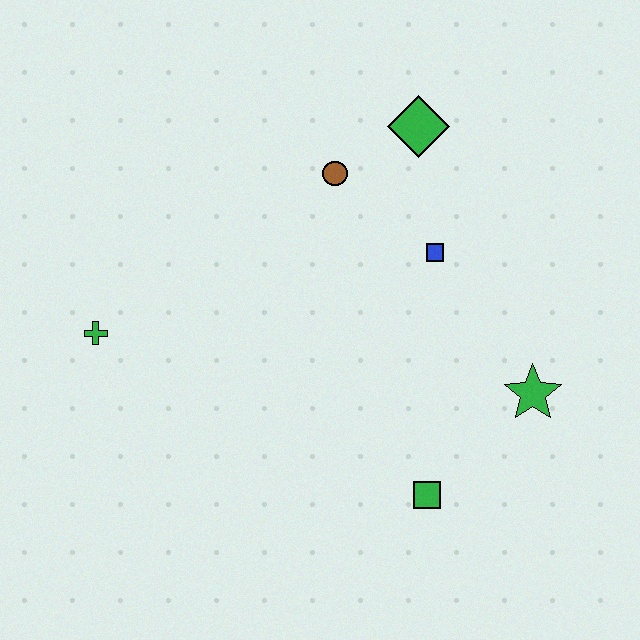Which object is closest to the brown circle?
The green diamond is closest to the brown circle.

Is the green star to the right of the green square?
Yes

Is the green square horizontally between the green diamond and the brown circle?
No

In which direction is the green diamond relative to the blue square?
The green diamond is above the blue square.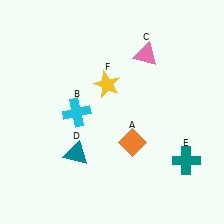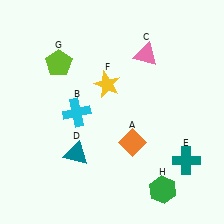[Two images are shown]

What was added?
A lime pentagon (G), a green hexagon (H) were added in Image 2.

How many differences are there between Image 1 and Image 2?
There are 2 differences between the two images.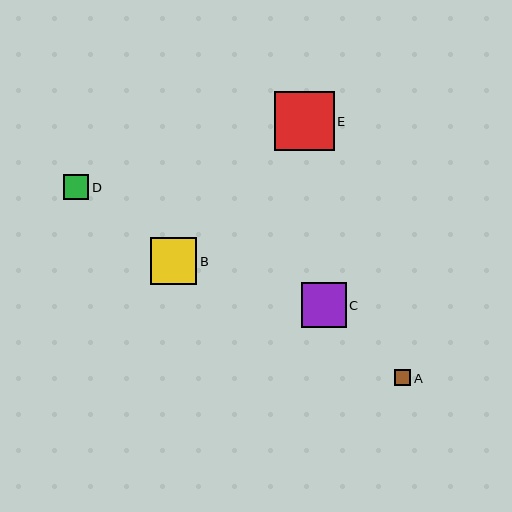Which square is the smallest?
Square A is the smallest with a size of approximately 16 pixels.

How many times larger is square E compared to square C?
Square E is approximately 1.3 times the size of square C.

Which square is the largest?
Square E is the largest with a size of approximately 59 pixels.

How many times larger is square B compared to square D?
Square B is approximately 1.9 times the size of square D.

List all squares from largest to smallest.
From largest to smallest: E, B, C, D, A.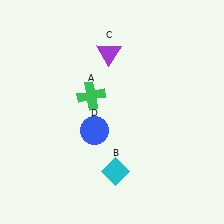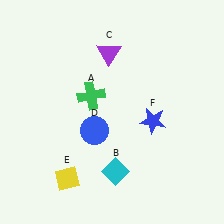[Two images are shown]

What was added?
A yellow diamond (E), a blue star (F) were added in Image 2.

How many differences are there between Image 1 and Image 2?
There are 2 differences between the two images.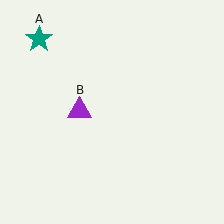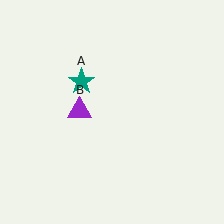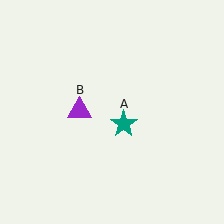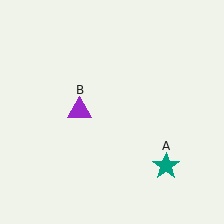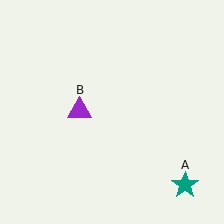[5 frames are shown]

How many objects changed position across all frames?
1 object changed position: teal star (object A).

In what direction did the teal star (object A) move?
The teal star (object A) moved down and to the right.